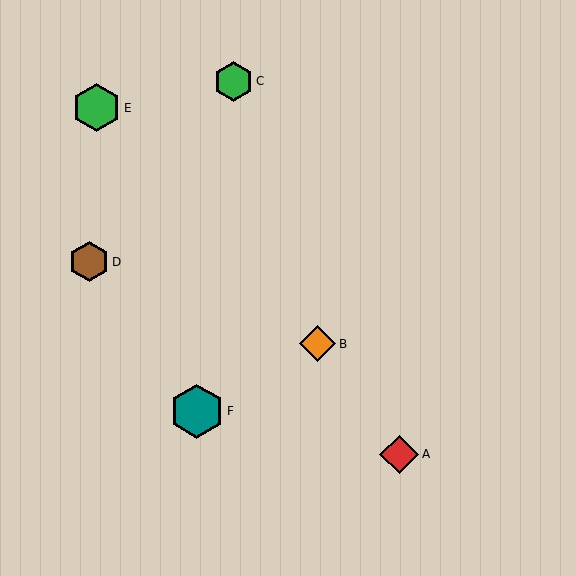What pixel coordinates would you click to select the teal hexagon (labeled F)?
Click at (197, 411) to select the teal hexagon F.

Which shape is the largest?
The teal hexagon (labeled F) is the largest.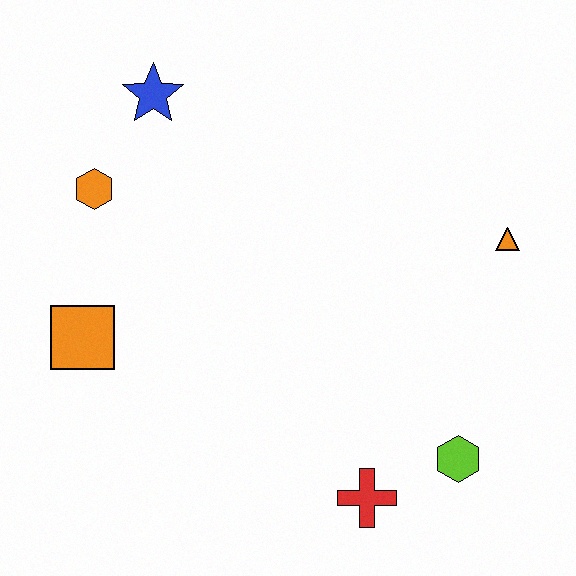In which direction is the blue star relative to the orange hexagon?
The blue star is above the orange hexagon.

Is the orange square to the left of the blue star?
Yes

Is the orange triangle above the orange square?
Yes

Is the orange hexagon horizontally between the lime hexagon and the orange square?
Yes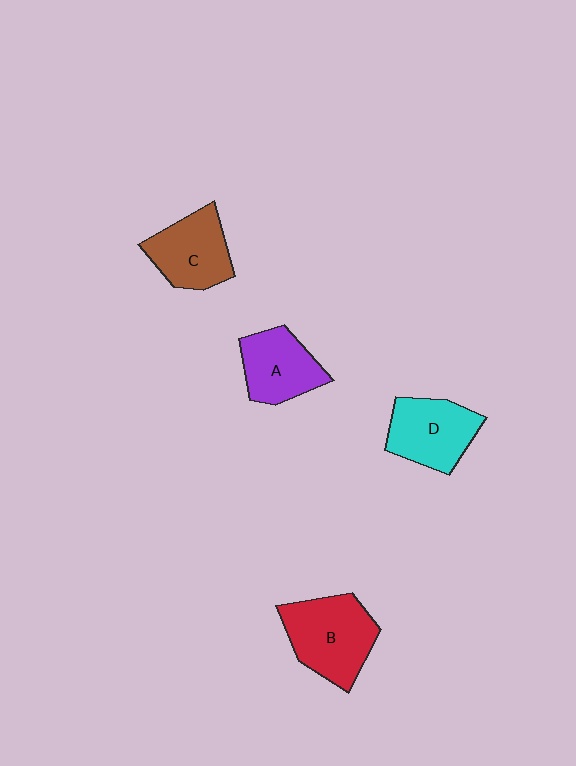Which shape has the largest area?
Shape B (red).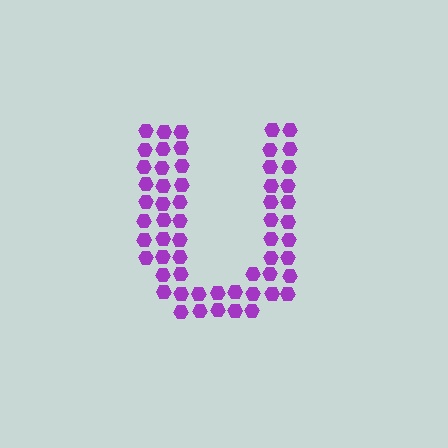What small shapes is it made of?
It is made of small hexagons.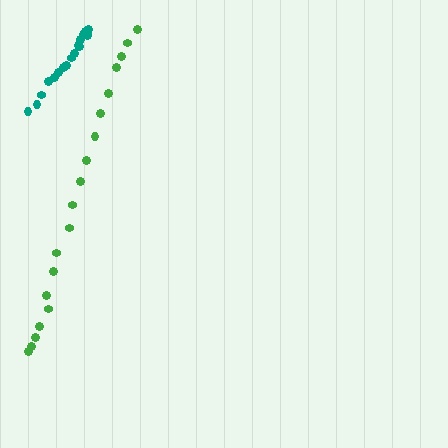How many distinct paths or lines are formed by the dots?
There are 2 distinct paths.